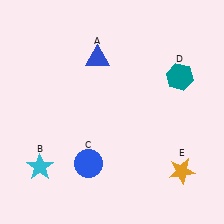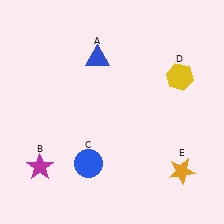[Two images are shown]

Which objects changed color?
B changed from cyan to magenta. D changed from teal to yellow.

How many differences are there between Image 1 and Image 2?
There are 2 differences between the two images.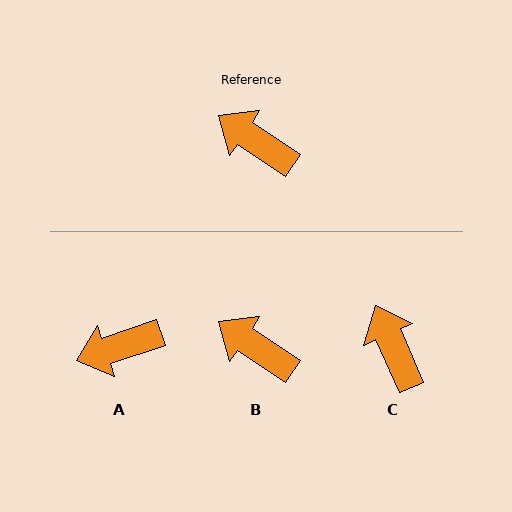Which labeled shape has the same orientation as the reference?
B.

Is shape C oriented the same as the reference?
No, it is off by about 32 degrees.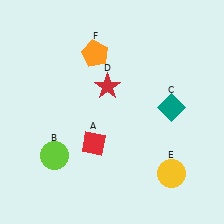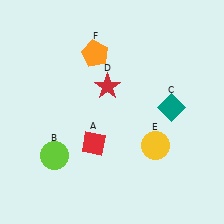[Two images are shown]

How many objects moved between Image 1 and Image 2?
1 object moved between the two images.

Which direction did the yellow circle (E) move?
The yellow circle (E) moved up.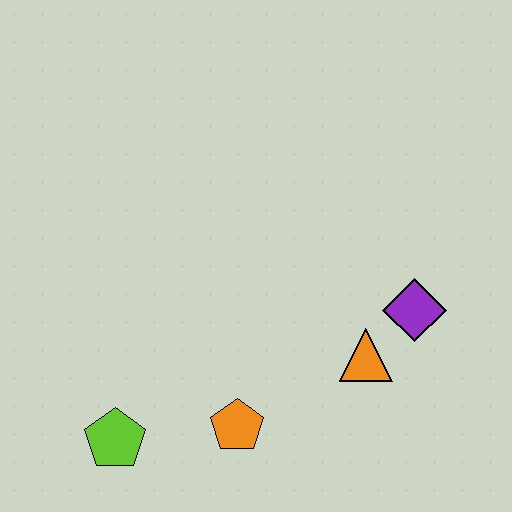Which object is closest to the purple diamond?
The orange triangle is closest to the purple diamond.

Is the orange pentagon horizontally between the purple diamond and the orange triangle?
No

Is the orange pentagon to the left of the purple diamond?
Yes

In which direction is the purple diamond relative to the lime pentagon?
The purple diamond is to the right of the lime pentagon.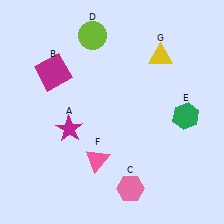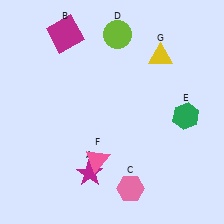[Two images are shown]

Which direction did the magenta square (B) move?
The magenta square (B) moved up.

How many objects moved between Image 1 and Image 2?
3 objects moved between the two images.